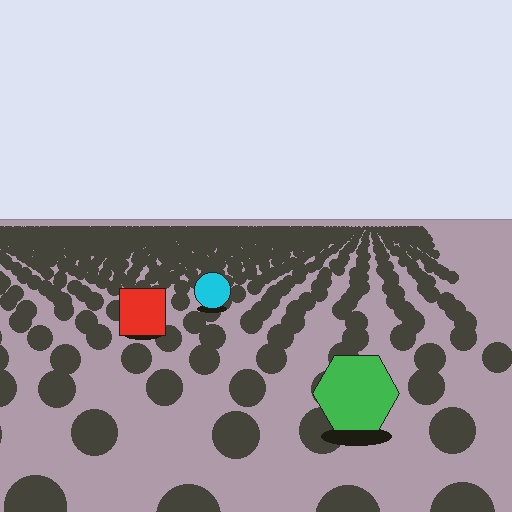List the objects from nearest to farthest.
From nearest to farthest: the green hexagon, the red square, the cyan circle.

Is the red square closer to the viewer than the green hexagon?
No. The green hexagon is closer — you can tell from the texture gradient: the ground texture is coarser near it.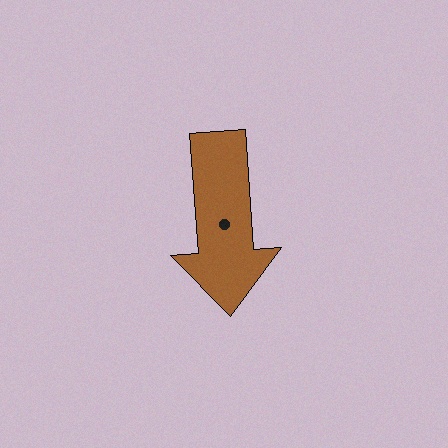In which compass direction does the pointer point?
South.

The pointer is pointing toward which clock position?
Roughly 6 o'clock.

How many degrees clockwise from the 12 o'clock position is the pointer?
Approximately 176 degrees.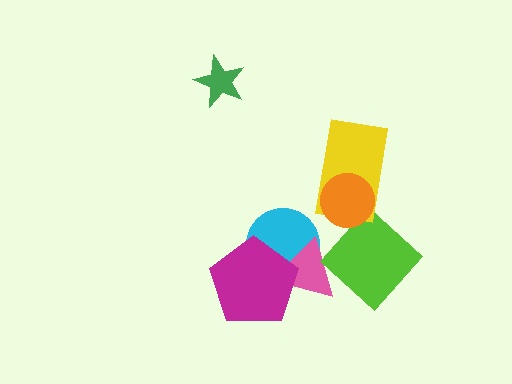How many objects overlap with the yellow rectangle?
1 object overlaps with the yellow rectangle.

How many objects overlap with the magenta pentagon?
2 objects overlap with the magenta pentagon.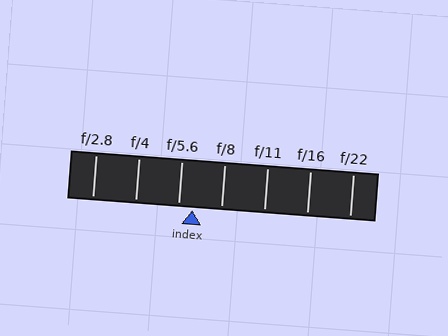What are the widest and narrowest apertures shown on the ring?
The widest aperture shown is f/2.8 and the narrowest is f/22.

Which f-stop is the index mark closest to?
The index mark is closest to f/5.6.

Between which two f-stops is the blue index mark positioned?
The index mark is between f/5.6 and f/8.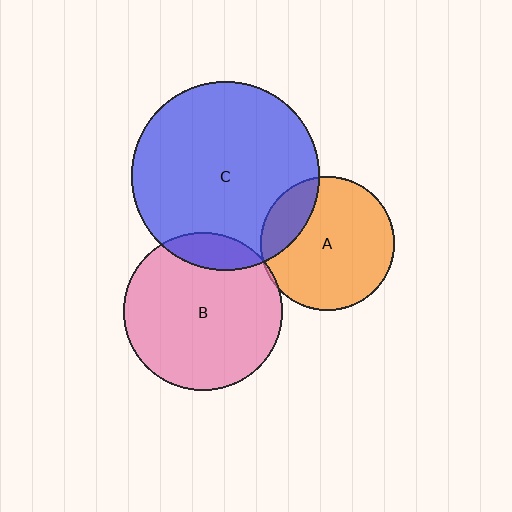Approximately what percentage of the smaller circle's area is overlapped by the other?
Approximately 20%.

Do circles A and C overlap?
Yes.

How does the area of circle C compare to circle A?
Approximately 2.0 times.